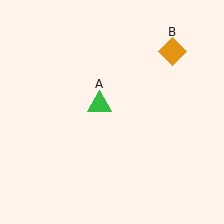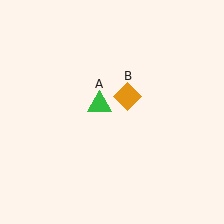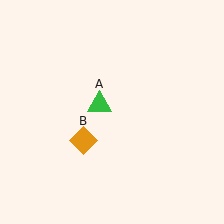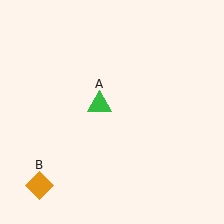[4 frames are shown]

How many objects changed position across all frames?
1 object changed position: orange diamond (object B).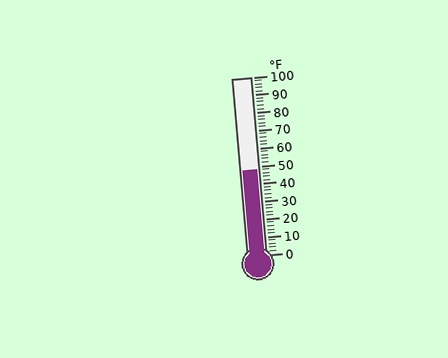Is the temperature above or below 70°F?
The temperature is below 70°F.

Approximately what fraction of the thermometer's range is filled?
The thermometer is filled to approximately 50% of its range.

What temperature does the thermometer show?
The thermometer shows approximately 48°F.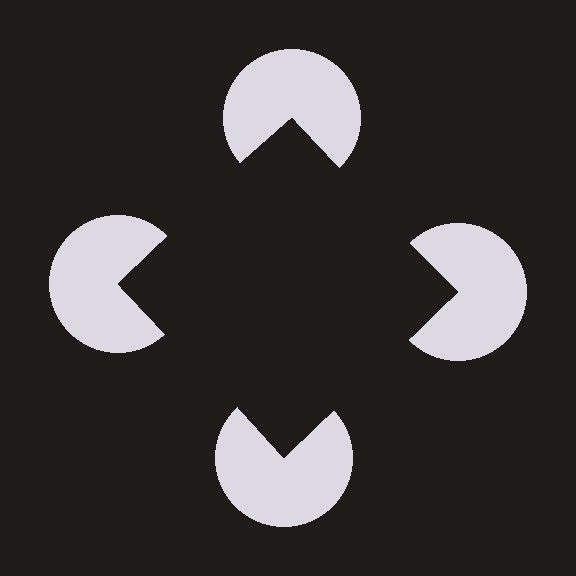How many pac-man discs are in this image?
There are 4 — one at each vertex of the illusory square.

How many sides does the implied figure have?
4 sides.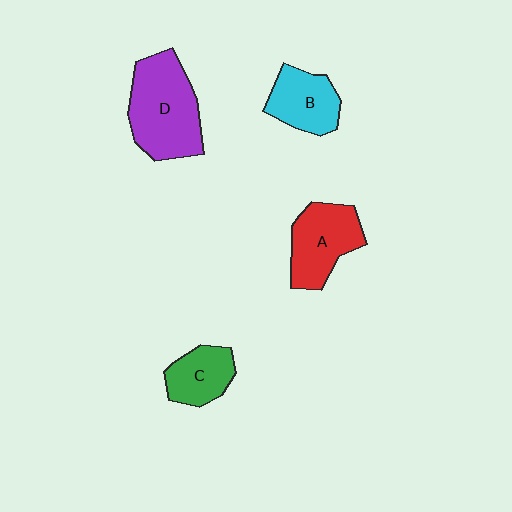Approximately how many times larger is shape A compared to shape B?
Approximately 1.2 times.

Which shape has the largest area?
Shape D (purple).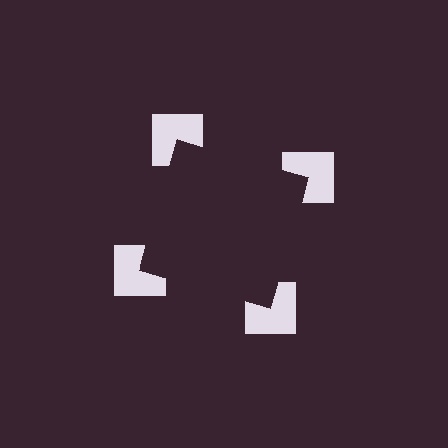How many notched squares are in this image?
There are 4 — one at each vertex of the illusory square.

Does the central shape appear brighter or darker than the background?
It typically appears slightly darker than the background, even though no actual brightness change is drawn.